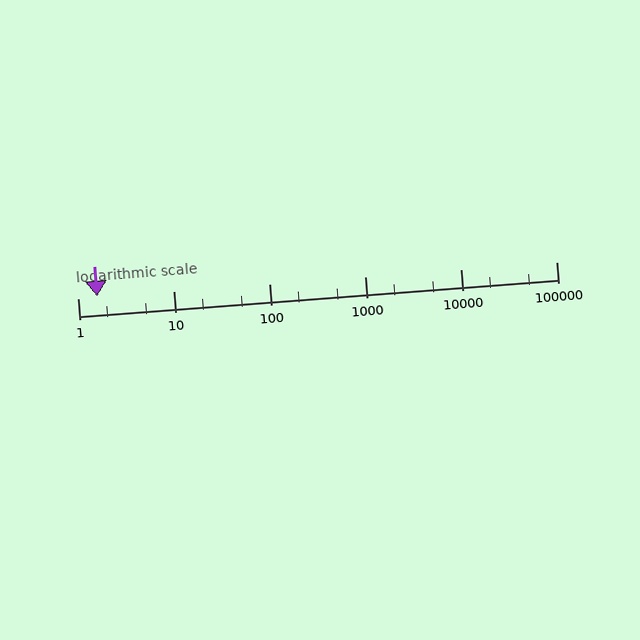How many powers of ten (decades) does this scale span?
The scale spans 5 decades, from 1 to 100000.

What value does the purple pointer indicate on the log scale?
The pointer indicates approximately 1.6.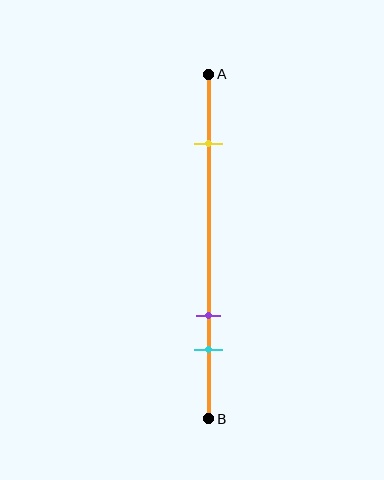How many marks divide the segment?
There are 3 marks dividing the segment.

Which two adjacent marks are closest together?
The purple and cyan marks are the closest adjacent pair.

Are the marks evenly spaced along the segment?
No, the marks are not evenly spaced.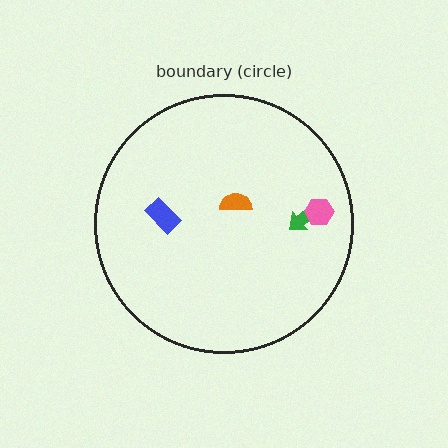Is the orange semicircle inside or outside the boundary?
Inside.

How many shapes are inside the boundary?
4 inside, 0 outside.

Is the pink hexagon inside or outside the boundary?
Inside.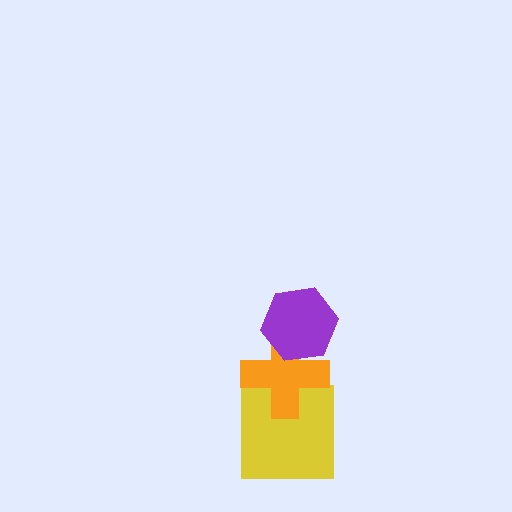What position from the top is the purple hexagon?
The purple hexagon is 1st from the top.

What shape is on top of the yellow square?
The orange cross is on top of the yellow square.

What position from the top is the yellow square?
The yellow square is 3rd from the top.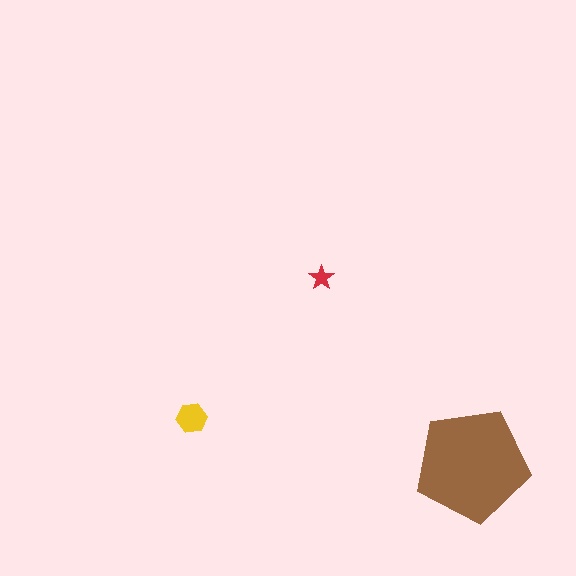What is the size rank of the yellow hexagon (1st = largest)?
2nd.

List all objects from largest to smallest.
The brown pentagon, the yellow hexagon, the red star.